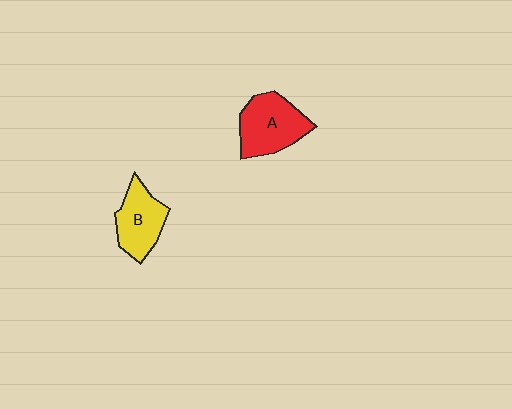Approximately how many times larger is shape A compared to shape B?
Approximately 1.2 times.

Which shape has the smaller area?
Shape B (yellow).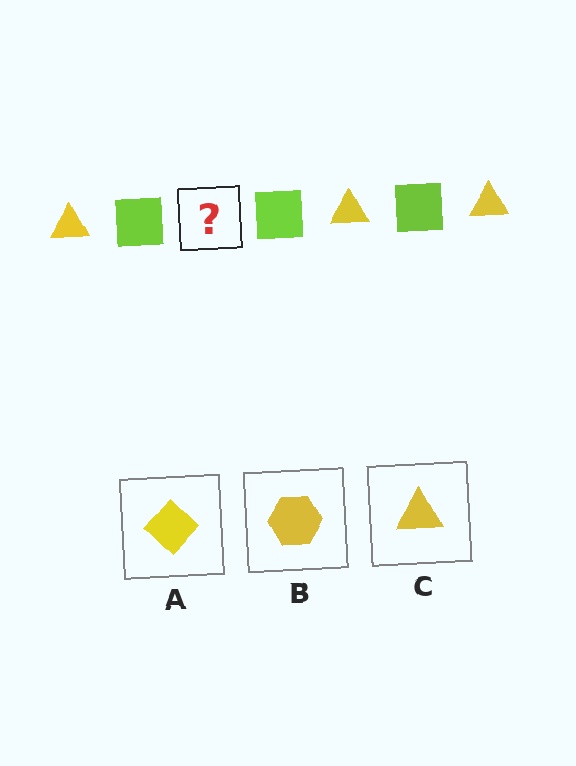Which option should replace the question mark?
Option C.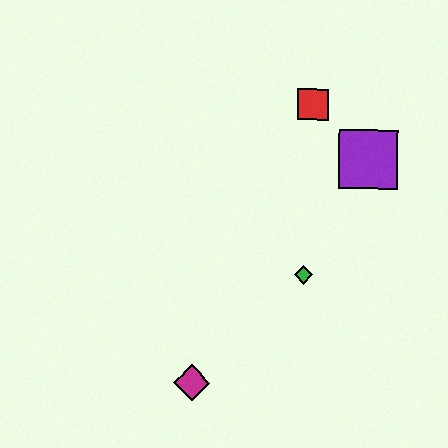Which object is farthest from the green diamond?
The red square is farthest from the green diamond.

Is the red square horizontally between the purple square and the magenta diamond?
Yes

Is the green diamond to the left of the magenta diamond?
No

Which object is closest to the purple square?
The red square is closest to the purple square.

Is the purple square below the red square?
Yes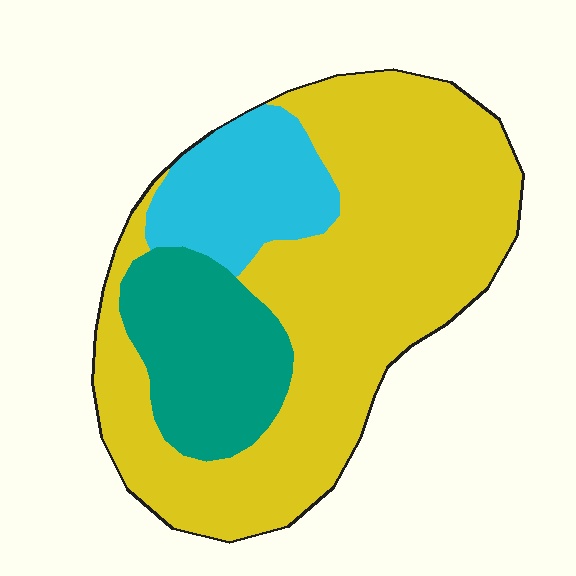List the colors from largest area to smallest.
From largest to smallest: yellow, teal, cyan.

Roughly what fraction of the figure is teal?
Teal takes up less than a quarter of the figure.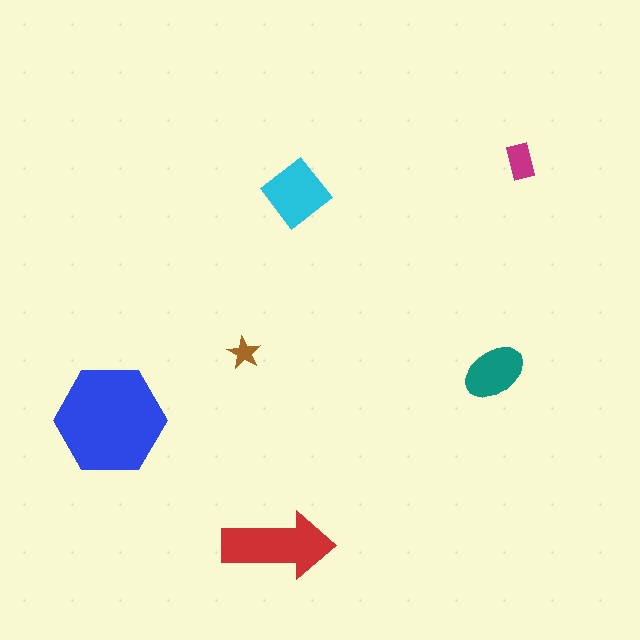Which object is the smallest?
The brown star.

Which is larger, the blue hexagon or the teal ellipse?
The blue hexagon.